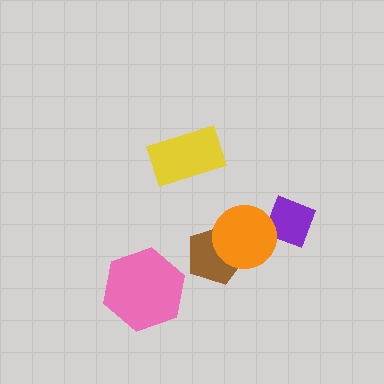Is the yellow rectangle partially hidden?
No, no other shape covers it.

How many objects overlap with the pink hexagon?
0 objects overlap with the pink hexagon.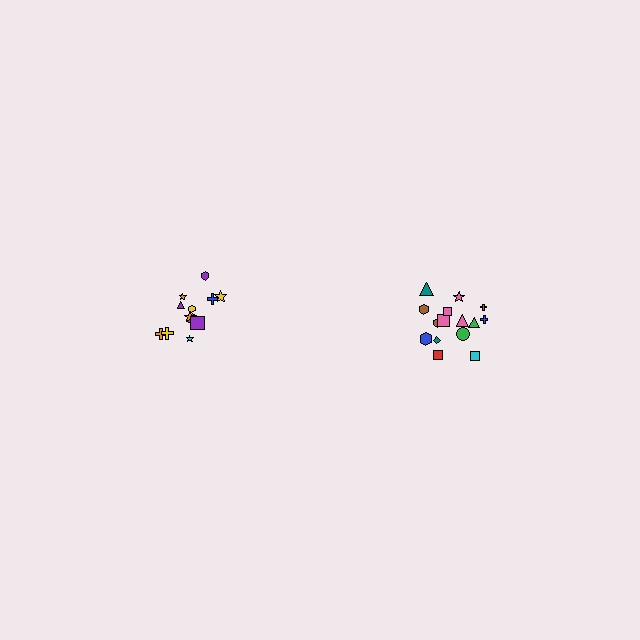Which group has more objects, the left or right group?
The right group.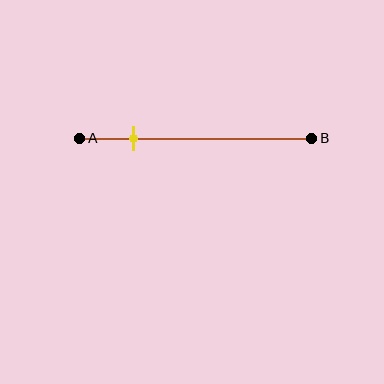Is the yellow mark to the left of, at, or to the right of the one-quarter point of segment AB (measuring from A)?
The yellow mark is approximately at the one-quarter point of segment AB.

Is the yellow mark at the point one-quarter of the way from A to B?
Yes, the mark is approximately at the one-quarter point.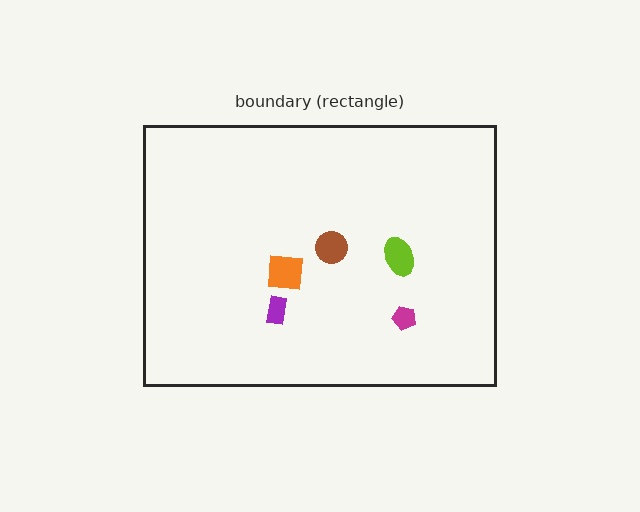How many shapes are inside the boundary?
5 inside, 0 outside.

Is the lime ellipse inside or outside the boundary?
Inside.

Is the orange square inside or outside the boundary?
Inside.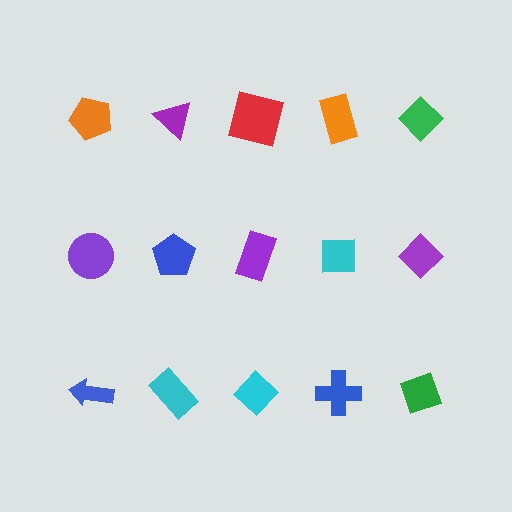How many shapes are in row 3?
5 shapes.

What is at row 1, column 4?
An orange rectangle.